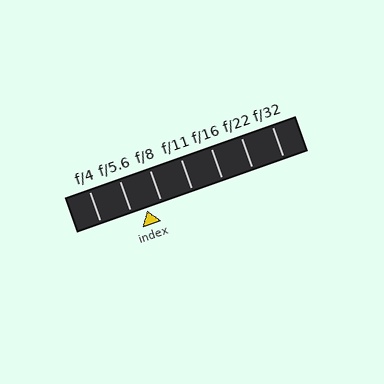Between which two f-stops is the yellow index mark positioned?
The index mark is between f/5.6 and f/8.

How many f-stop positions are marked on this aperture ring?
There are 7 f-stop positions marked.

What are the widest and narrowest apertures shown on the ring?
The widest aperture shown is f/4 and the narrowest is f/32.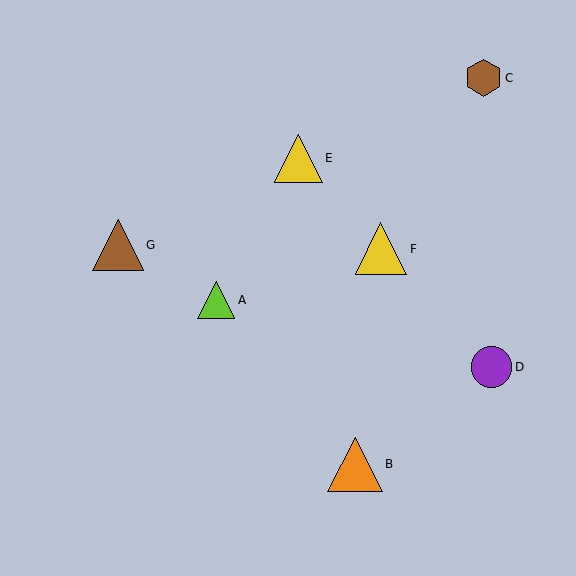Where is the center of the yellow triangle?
The center of the yellow triangle is at (298, 158).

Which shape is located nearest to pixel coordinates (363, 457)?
The orange triangle (labeled B) at (355, 464) is nearest to that location.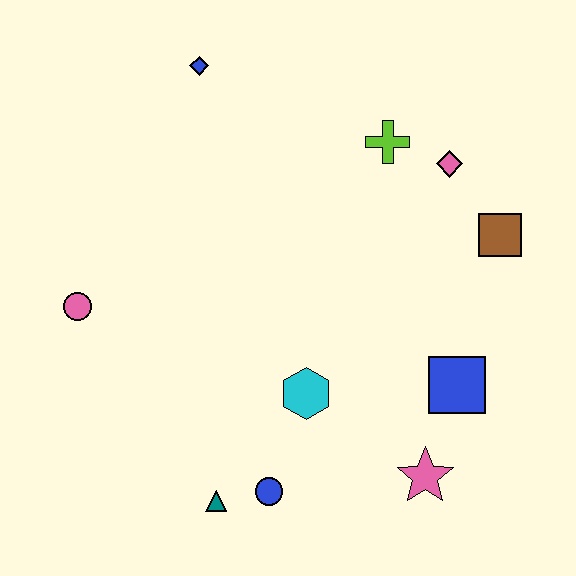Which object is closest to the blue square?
The pink star is closest to the blue square.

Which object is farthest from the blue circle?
The blue diamond is farthest from the blue circle.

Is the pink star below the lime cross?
Yes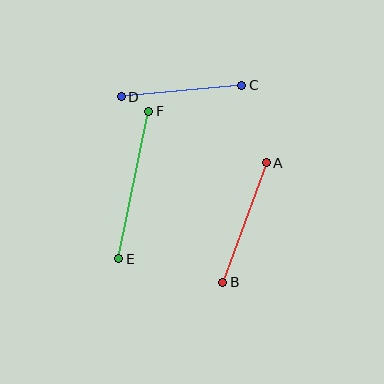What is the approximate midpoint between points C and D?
The midpoint is at approximately (181, 91) pixels.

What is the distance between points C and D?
The distance is approximately 121 pixels.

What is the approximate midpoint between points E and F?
The midpoint is at approximately (134, 185) pixels.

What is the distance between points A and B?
The distance is approximately 128 pixels.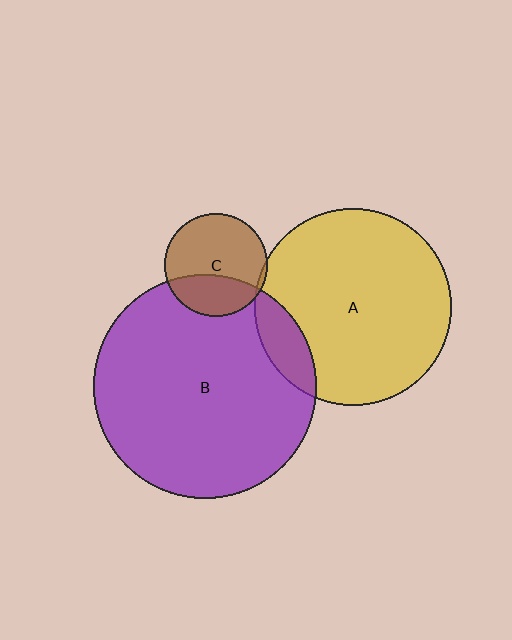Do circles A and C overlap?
Yes.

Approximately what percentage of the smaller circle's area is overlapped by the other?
Approximately 5%.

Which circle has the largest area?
Circle B (purple).